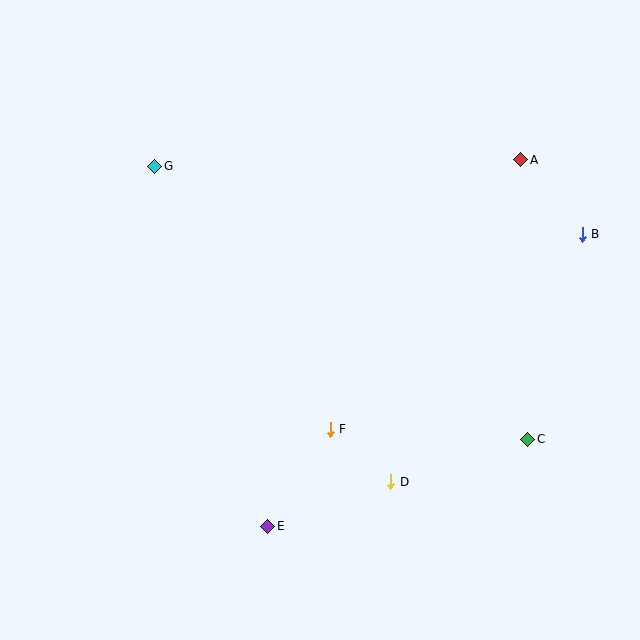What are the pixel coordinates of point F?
Point F is at (330, 429).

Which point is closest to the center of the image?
Point F at (330, 429) is closest to the center.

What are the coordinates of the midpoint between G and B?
The midpoint between G and B is at (369, 200).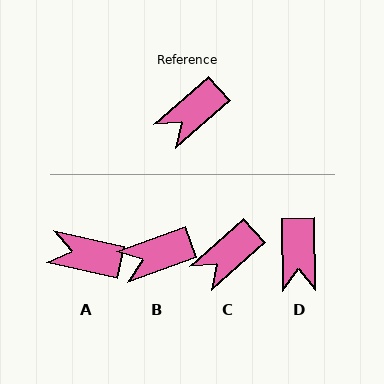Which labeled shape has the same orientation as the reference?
C.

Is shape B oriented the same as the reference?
No, it is off by about 22 degrees.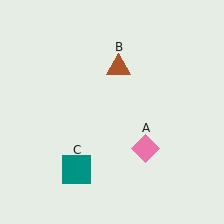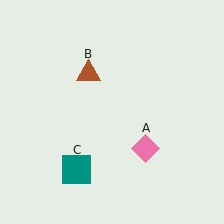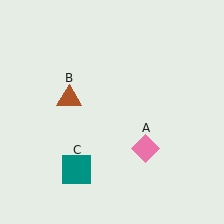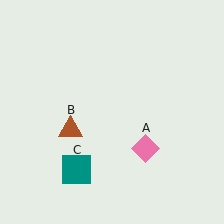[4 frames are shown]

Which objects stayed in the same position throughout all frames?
Pink diamond (object A) and teal square (object C) remained stationary.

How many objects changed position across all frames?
1 object changed position: brown triangle (object B).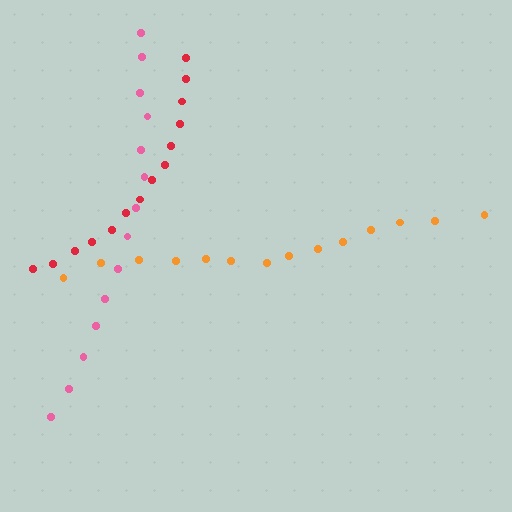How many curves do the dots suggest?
There are 3 distinct paths.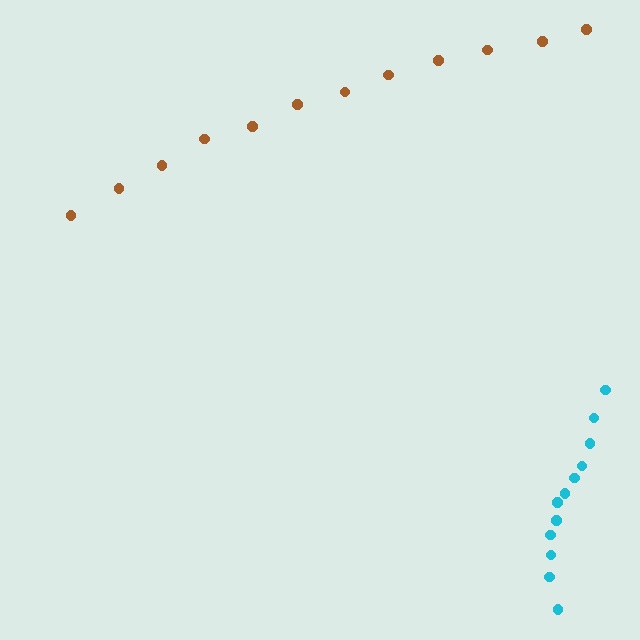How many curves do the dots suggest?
There are 2 distinct paths.